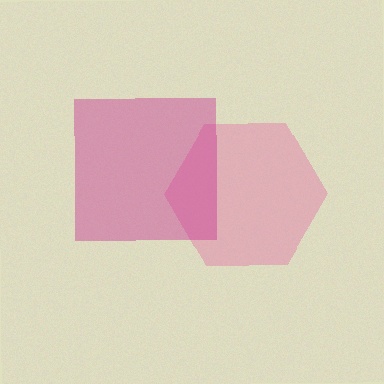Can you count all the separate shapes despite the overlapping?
Yes, there are 2 separate shapes.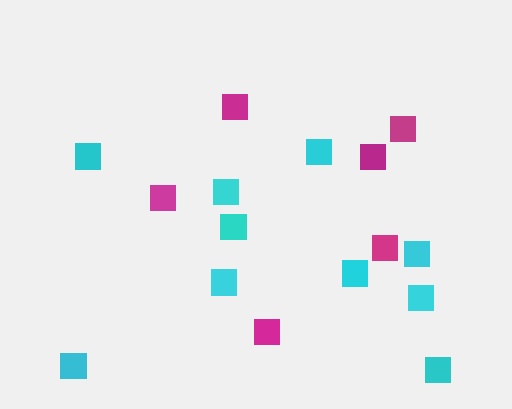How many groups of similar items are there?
There are 2 groups: one group of magenta squares (6) and one group of cyan squares (10).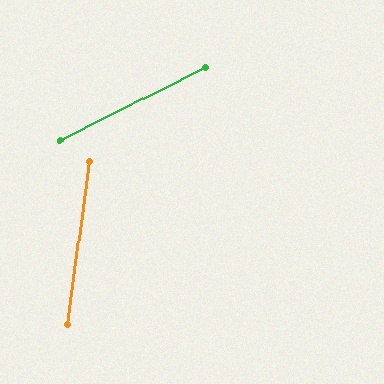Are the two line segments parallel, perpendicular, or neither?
Neither parallel nor perpendicular — they differ by about 56°.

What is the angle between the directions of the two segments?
Approximately 56 degrees.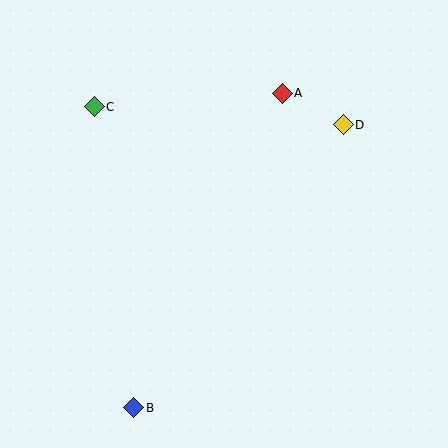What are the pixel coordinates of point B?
Point B is at (134, 408).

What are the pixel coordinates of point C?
Point C is at (94, 107).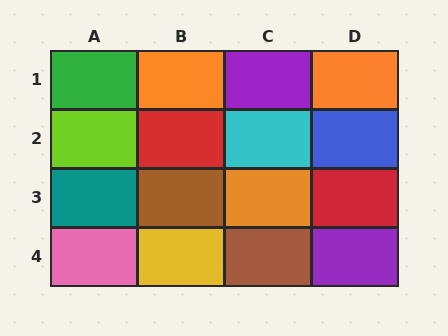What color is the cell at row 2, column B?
Red.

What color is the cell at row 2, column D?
Blue.